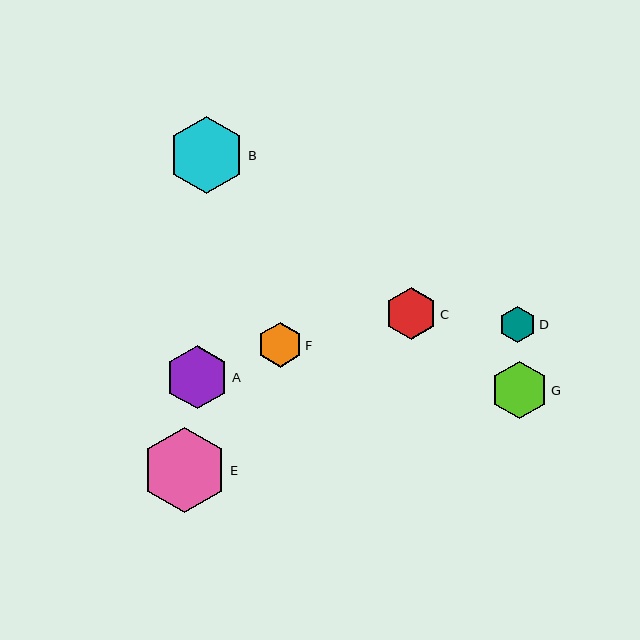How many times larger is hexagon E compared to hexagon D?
Hexagon E is approximately 2.3 times the size of hexagon D.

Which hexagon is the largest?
Hexagon E is the largest with a size of approximately 85 pixels.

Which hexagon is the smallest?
Hexagon D is the smallest with a size of approximately 37 pixels.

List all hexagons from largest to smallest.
From largest to smallest: E, B, A, G, C, F, D.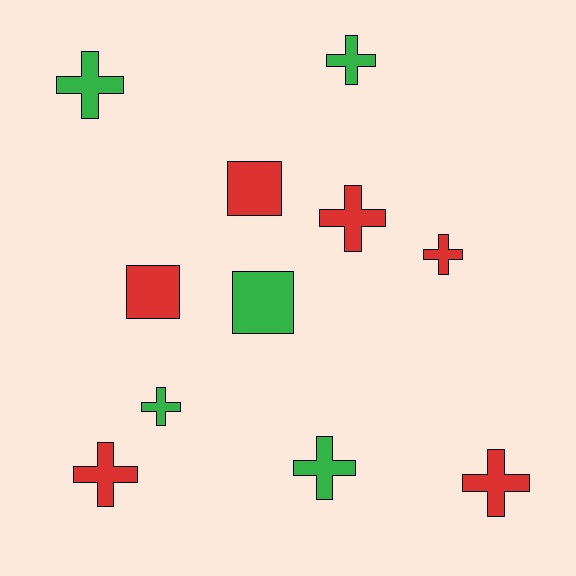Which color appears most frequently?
Red, with 6 objects.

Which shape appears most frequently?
Cross, with 8 objects.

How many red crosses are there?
There are 4 red crosses.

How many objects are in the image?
There are 11 objects.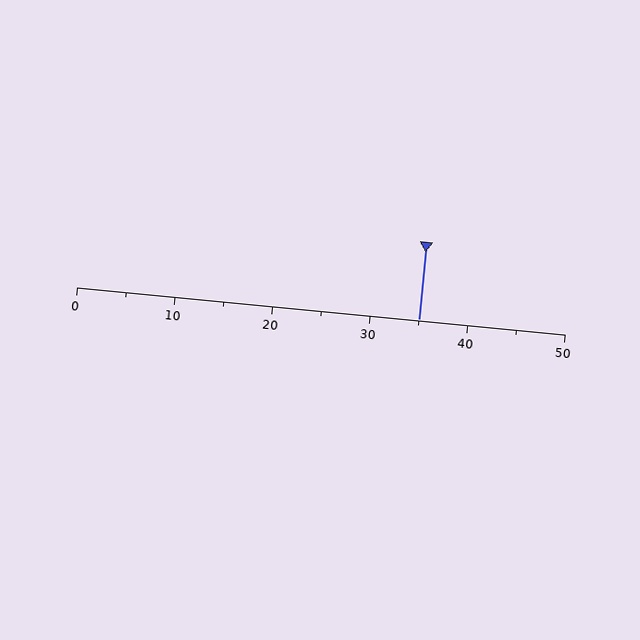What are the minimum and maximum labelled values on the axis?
The axis runs from 0 to 50.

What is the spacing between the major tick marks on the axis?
The major ticks are spaced 10 apart.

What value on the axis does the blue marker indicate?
The marker indicates approximately 35.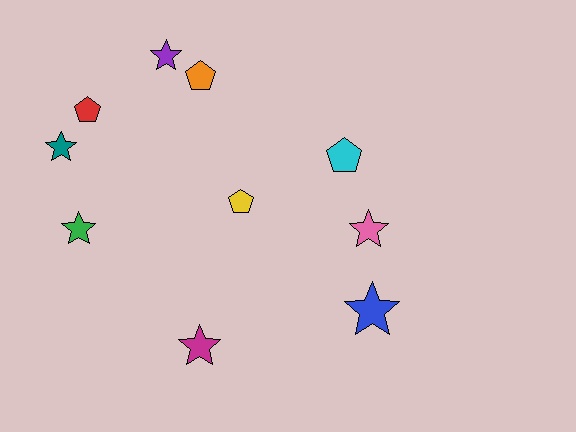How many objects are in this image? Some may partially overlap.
There are 10 objects.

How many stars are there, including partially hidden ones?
There are 6 stars.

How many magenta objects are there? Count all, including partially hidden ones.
There is 1 magenta object.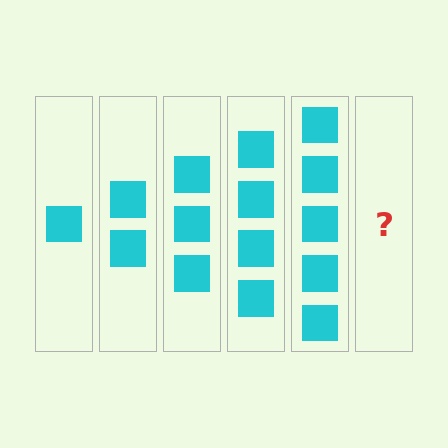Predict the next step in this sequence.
The next step is 6 squares.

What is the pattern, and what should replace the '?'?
The pattern is that each step adds one more square. The '?' should be 6 squares.